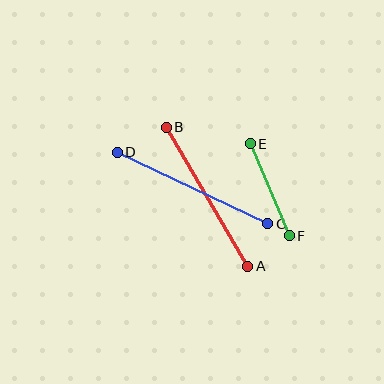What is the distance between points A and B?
The distance is approximately 161 pixels.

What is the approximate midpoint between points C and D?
The midpoint is at approximately (192, 188) pixels.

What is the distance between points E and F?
The distance is approximately 100 pixels.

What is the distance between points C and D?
The distance is approximately 167 pixels.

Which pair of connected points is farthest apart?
Points C and D are farthest apart.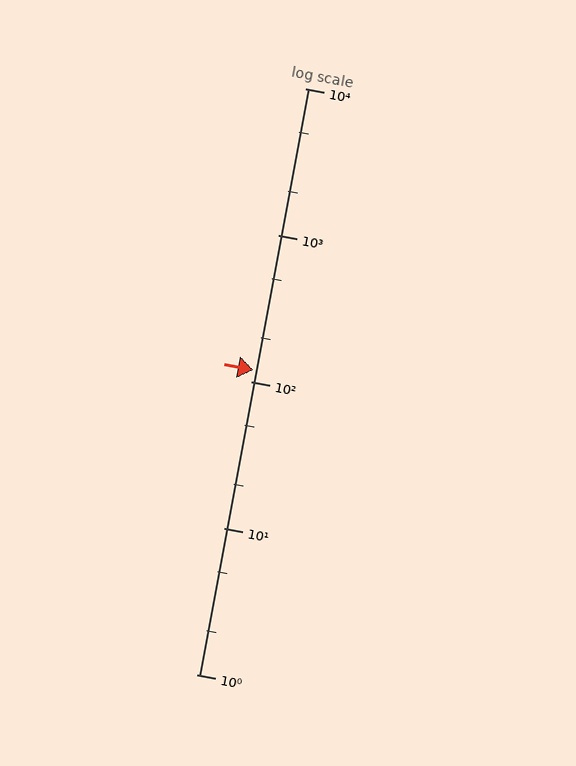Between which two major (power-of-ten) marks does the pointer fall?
The pointer is between 100 and 1000.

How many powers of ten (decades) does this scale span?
The scale spans 4 decades, from 1 to 10000.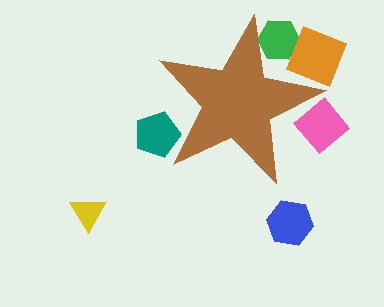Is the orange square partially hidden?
Yes, the orange square is partially hidden behind the brown star.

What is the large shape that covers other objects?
A brown star.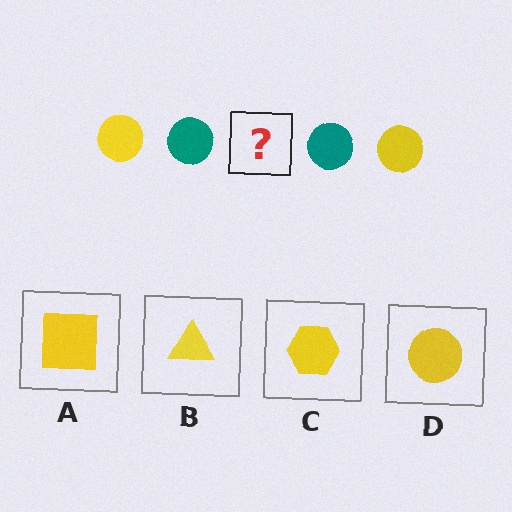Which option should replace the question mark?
Option D.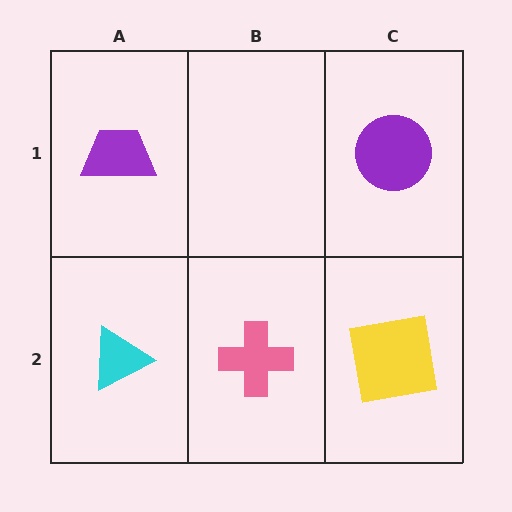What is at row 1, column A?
A purple trapezoid.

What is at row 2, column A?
A cyan triangle.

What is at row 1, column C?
A purple circle.